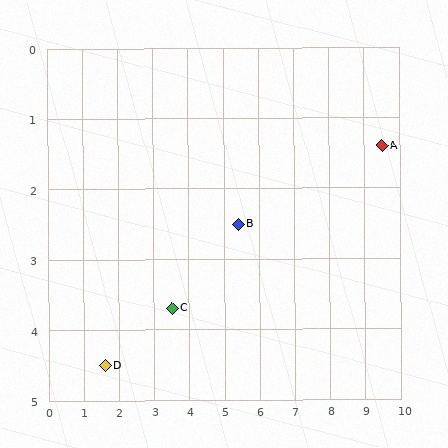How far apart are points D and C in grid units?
Points D and C are about 2.1 grid units apart.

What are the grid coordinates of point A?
Point A is at approximately (9.5, 1.4).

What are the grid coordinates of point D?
Point D is at approximately (1.6, 4.5).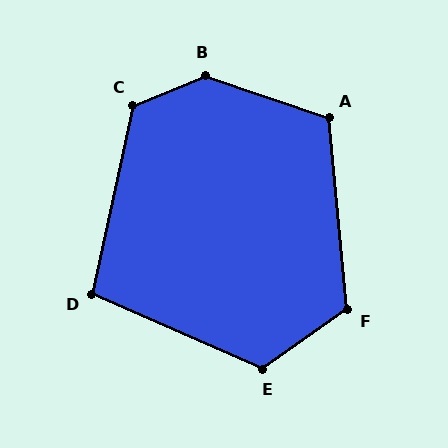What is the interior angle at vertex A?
Approximately 114 degrees (obtuse).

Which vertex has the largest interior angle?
B, at approximately 139 degrees.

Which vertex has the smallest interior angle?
D, at approximately 101 degrees.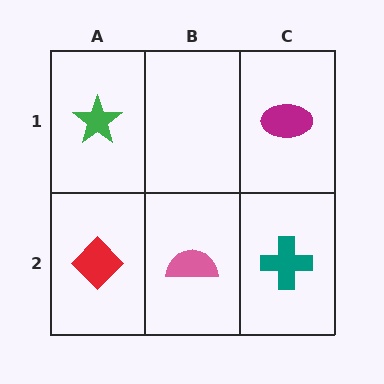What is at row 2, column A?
A red diamond.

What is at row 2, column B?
A pink semicircle.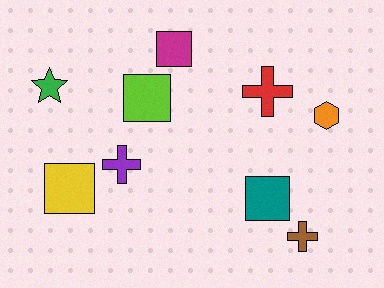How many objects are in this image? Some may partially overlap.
There are 9 objects.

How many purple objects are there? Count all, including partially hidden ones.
There is 1 purple object.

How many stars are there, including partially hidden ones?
There is 1 star.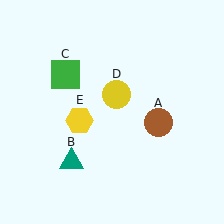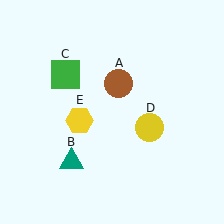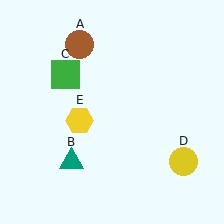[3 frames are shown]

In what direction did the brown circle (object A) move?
The brown circle (object A) moved up and to the left.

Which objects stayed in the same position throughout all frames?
Teal triangle (object B) and green square (object C) and yellow hexagon (object E) remained stationary.